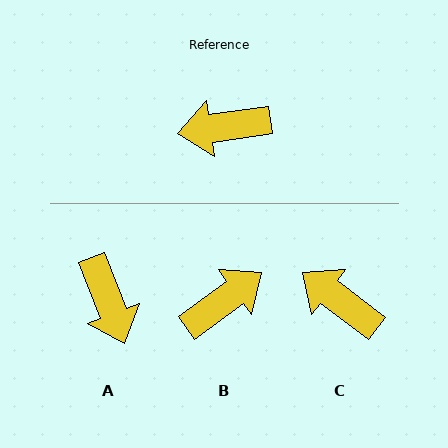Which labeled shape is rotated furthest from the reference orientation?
B, about 152 degrees away.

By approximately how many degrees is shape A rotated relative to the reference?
Approximately 103 degrees counter-clockwise.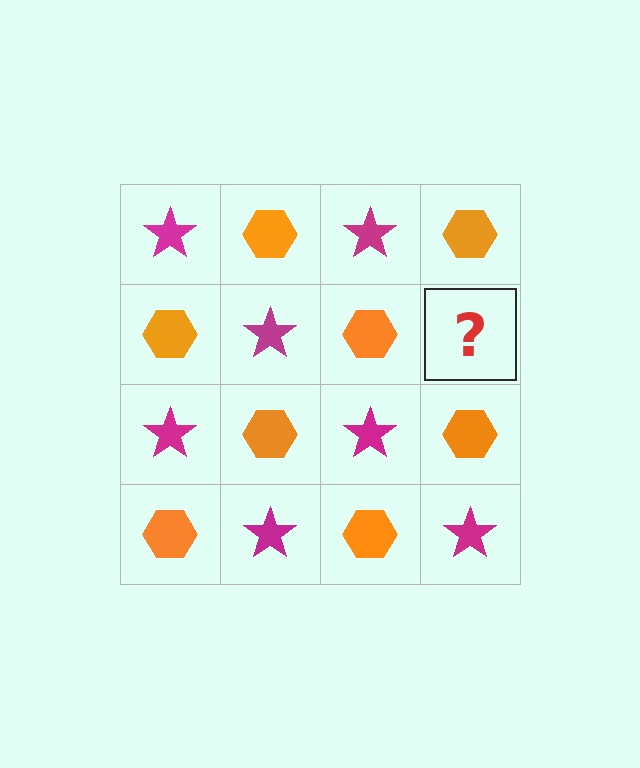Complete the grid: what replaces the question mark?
The question mark should be replaced with a magenta star.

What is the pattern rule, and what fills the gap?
The rule is that it alternates magenta star and orange hexagon in a checkerboard pattern. The gap should be filled with a magenta star.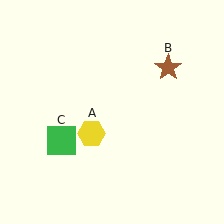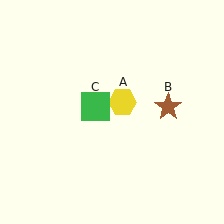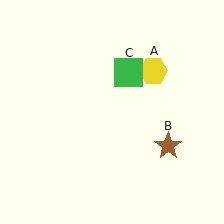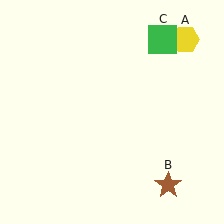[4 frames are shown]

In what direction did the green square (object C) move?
The green square (object C) moved up and to the right.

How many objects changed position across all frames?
3 objects changed position: yellow hexagon (object A), brown star (object B), green square (object C).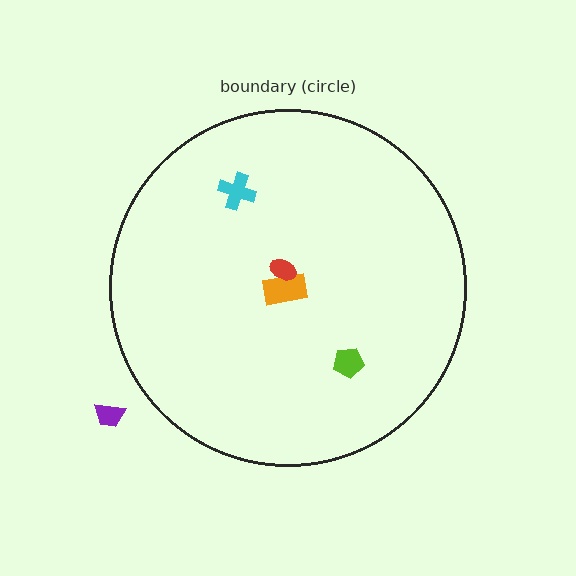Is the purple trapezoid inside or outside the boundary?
Outside.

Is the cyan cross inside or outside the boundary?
Inside.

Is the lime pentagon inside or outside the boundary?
Inside.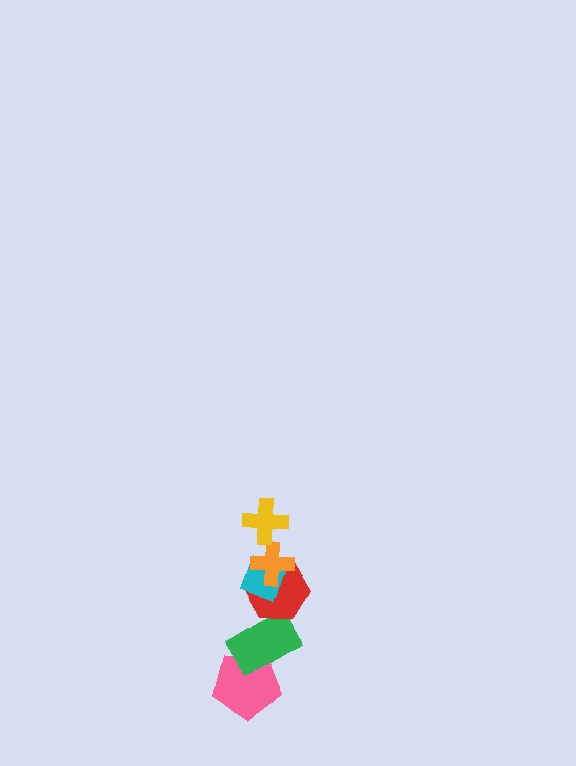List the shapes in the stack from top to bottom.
From top to bottom: the yellow cross, the orange cross, the cyan diamond, the red hexagon, the green rectangle, the pink pentagon.